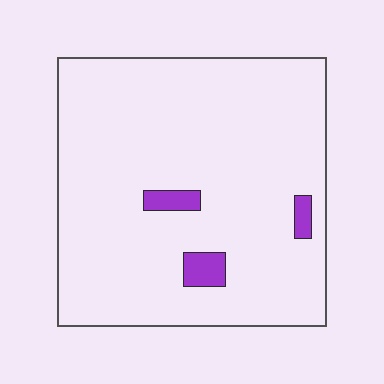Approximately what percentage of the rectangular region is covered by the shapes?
Approximately 5%.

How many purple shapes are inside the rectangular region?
3.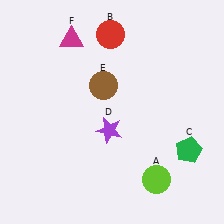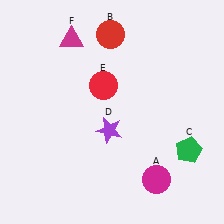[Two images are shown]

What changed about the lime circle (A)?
In Image 1, A is lime. In Image 2, it changed to magenta.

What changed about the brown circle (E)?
In Image 1, E is brown. In Image 2, it changed to red.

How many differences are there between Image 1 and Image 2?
There are 2 differences between the two images.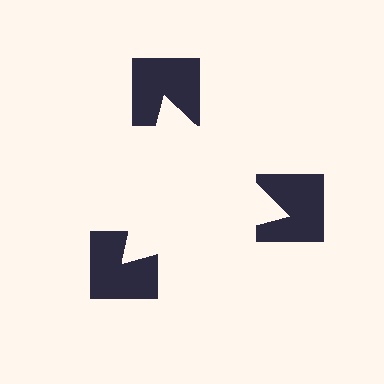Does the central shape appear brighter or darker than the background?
It typically appears slightly brighter than the background, even though no actual brightness change is drawn.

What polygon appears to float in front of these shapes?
An illusory triangle — its edges are inferred from the aligned wedge cuts in the notched squares, not physically drawn.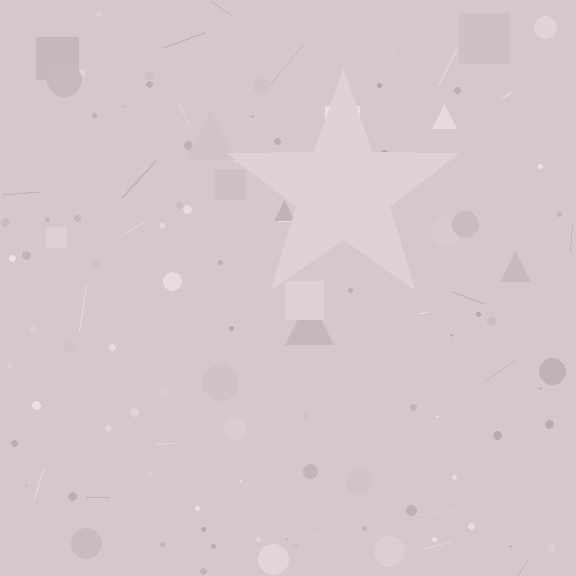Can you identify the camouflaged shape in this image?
The camouflaged shape is a star.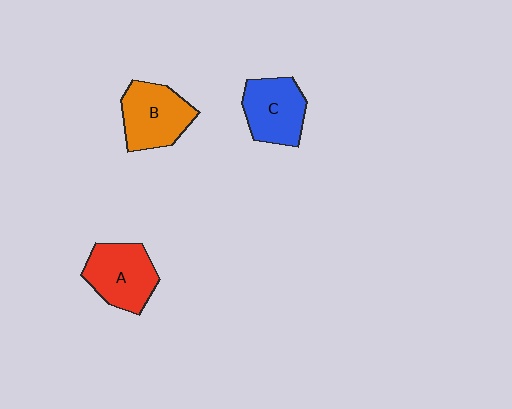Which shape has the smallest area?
Shape C (blue).